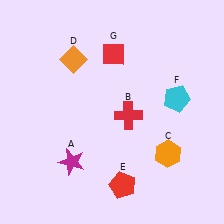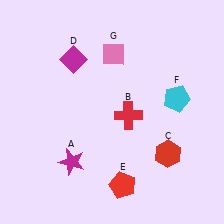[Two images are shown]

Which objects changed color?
C changed from orange to red. D changed from orange to magenta. G changed from red to pink.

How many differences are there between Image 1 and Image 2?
There are 3 differences between the two images.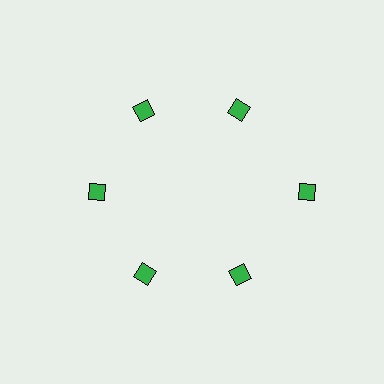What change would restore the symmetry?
The symmetry would be restored by moving it inward, back onto the ring so that all 6 diamonds sit at equal angles and equal distance from the center.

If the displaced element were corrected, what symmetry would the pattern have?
It would have 6-fold rotational symmetry — the pattern would map onto itself every 60 degrees.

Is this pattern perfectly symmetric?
No. The 6 green diamonds are arranged in a ring, but one element near the 3 o'clock position is pushed outward from the center, breaking the 6-fold rotational symmetry.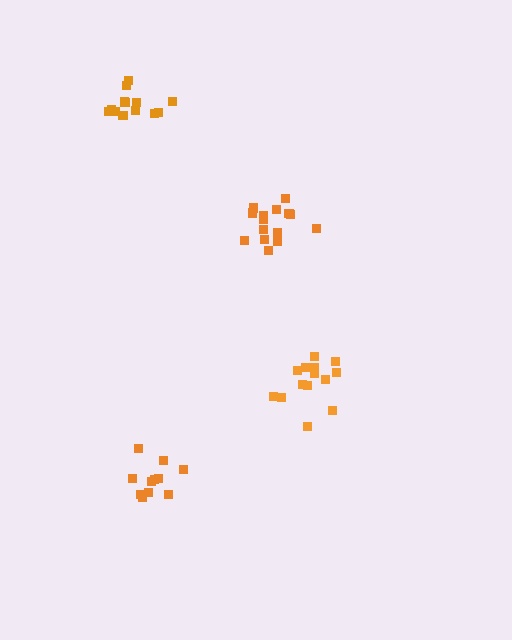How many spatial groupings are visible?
There are 4 spatial groupings.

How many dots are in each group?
Group 1: 13 dots, Group 2: 15 dots, Group 3: 14 dots, Group 4: 11 dots (53 total).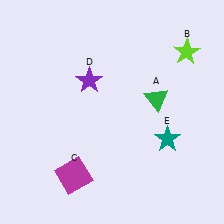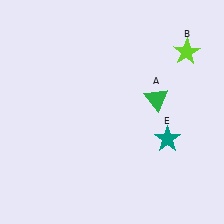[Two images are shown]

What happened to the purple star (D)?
The purple star (D) was removed in Image 2. It was in the top-left area of Image 1.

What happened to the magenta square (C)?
The magenta square (C) was removed in Image 2. It was in the bottom-left area of Image 1.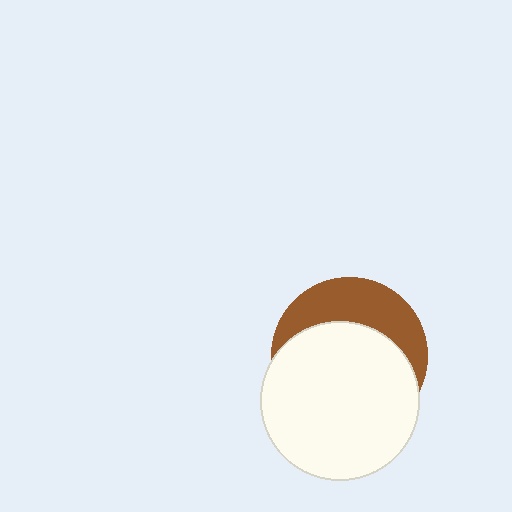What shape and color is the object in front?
The object in front is a white circle.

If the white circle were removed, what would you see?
You would see the complete brown circle.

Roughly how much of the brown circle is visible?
A small part of it is visible (roughly 35%).